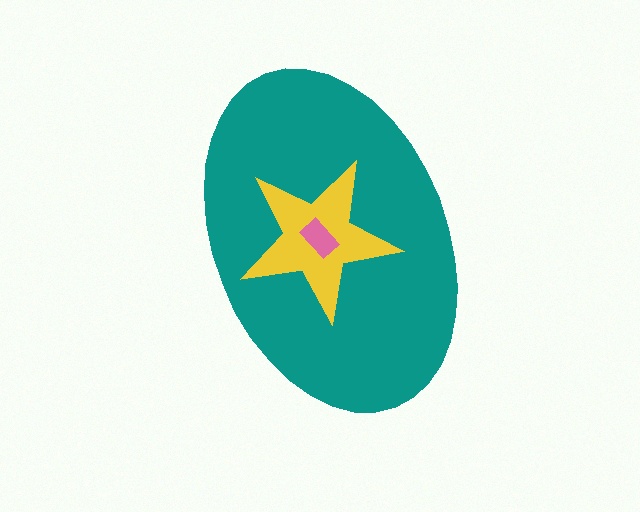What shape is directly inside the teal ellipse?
The yellow star.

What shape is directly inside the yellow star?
The pink rectangle.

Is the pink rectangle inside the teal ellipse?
Yes.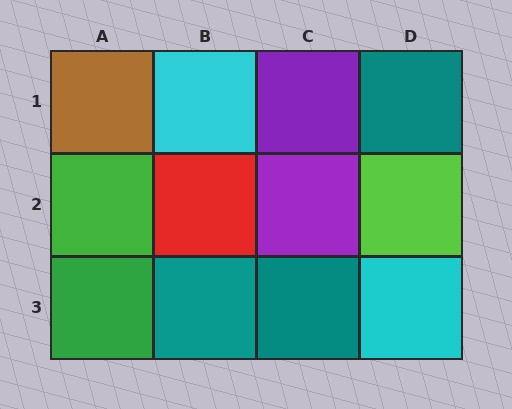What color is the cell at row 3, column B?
Teal.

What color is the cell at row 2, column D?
Lime.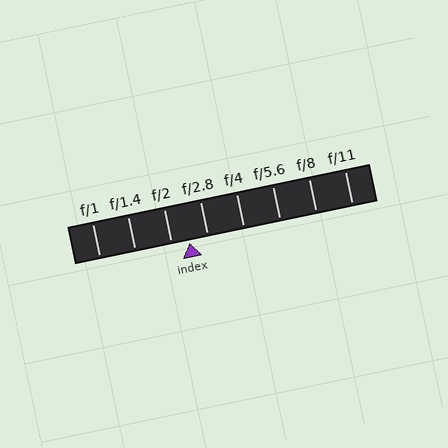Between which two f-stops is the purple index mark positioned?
The index mark is between f/2 and f/2.8.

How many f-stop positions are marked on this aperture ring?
There are 8 f-stop positions marked.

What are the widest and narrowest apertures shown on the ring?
The widest aperture shown is f/1 and the narrowest is f/11.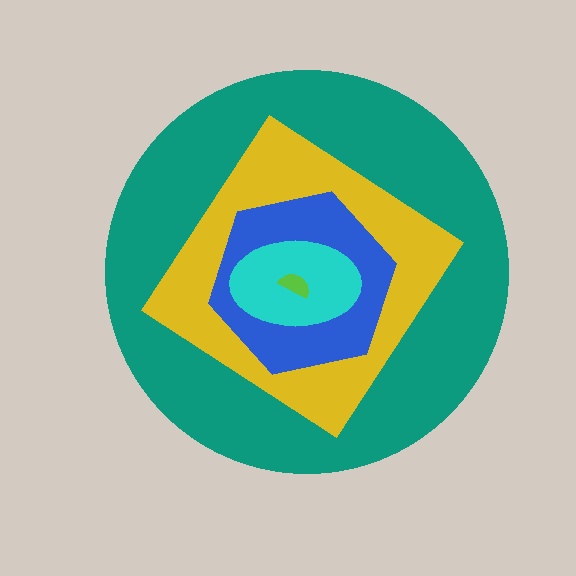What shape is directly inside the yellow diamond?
The blue hexagon.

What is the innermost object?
The lime semicircle.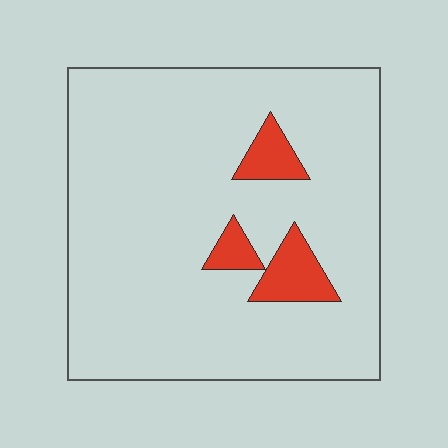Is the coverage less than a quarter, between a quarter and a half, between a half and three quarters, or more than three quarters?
Less than a quarter.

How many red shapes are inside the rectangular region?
3.